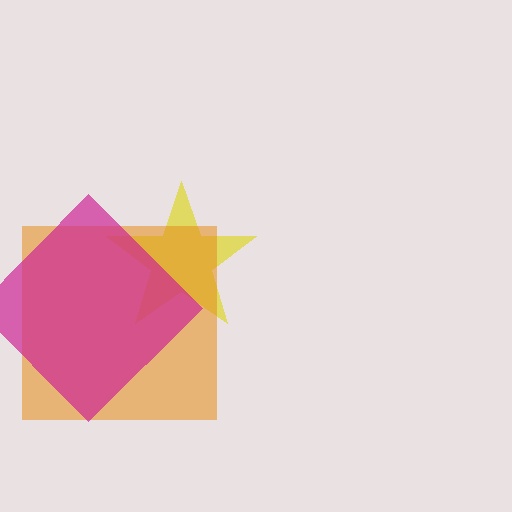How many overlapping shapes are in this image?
There are 3 overlapping shapes in the image.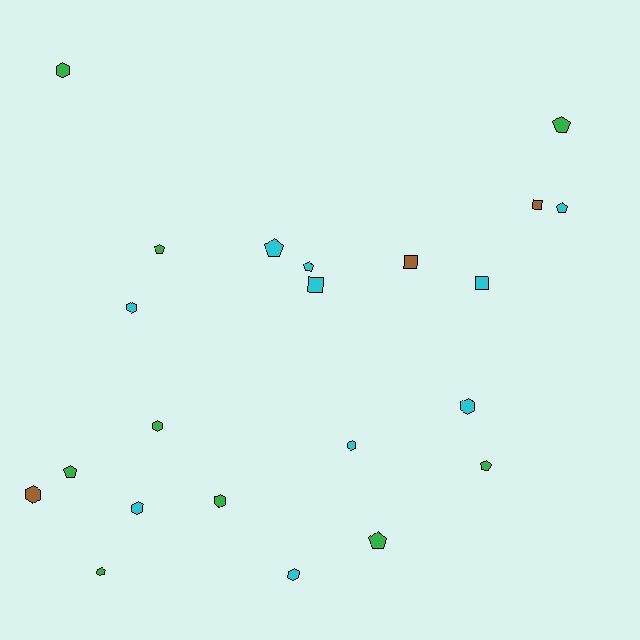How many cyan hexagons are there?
There are 5 cyan hexagons.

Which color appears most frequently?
Cyan, with 10 objects.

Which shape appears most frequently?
Hexagon, with 10 objects.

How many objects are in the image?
There are 22 objects.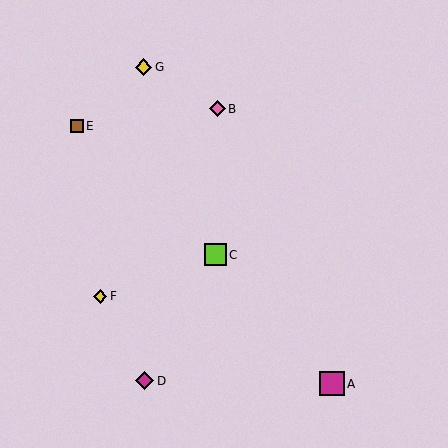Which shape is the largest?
The magenta square (labeled A) is the largest.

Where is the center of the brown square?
The center of the brown square is at (77, 126).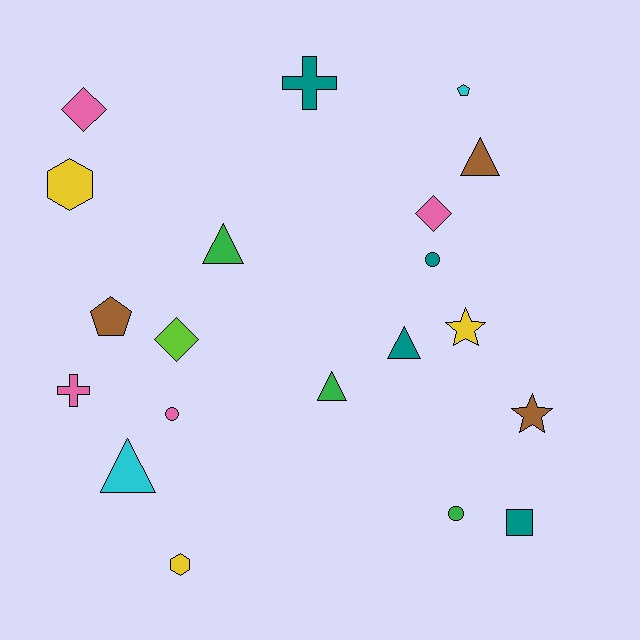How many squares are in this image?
There is 1 square.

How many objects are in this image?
There are 20 objects.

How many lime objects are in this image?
There is 1 lime object.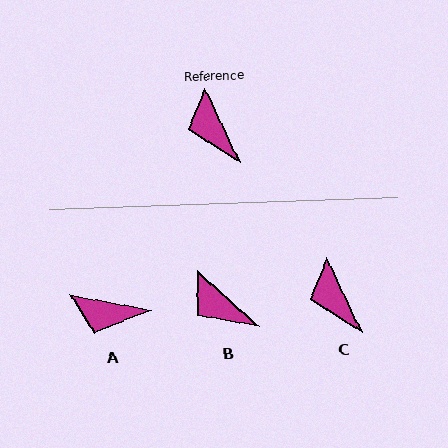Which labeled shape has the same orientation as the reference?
C.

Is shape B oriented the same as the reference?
No, it is off by about 23 degrees.